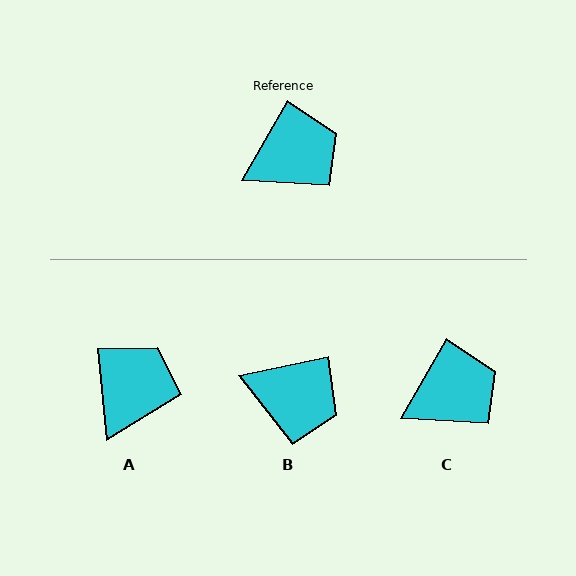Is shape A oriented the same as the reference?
No, it is off by about 35 degrees.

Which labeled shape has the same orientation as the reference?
C.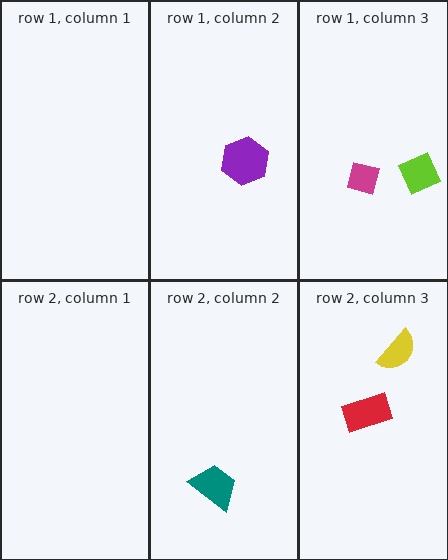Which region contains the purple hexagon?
The row 1, column 2 region.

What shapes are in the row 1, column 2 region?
The purple hexagon.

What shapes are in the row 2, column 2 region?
The teal trapezoid.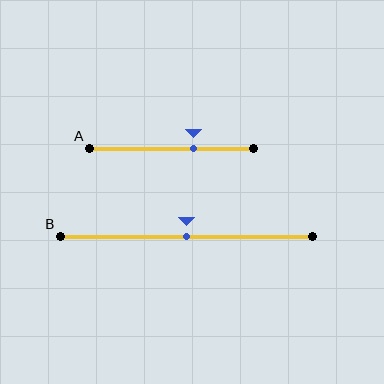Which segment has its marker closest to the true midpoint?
Segment B has its marker closest to the true midpoint.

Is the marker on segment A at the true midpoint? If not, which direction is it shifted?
No, the marker on segment A is shifted to the right by about 14% of the segment length.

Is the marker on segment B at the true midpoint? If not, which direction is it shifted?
Yes, the marker on segment B is at the true midpoint.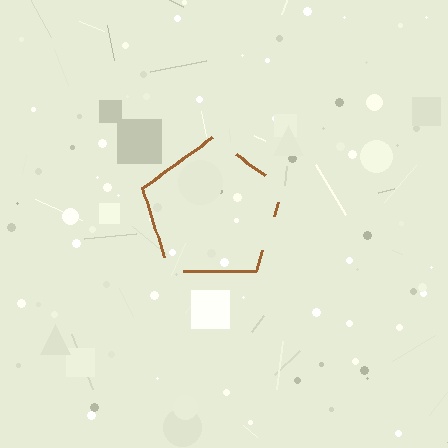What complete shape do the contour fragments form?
The contour fragments form a pentagon.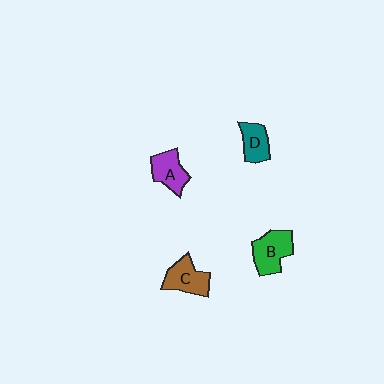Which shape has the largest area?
Shape B (green).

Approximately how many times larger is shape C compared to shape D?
Approximately 1.3 times.